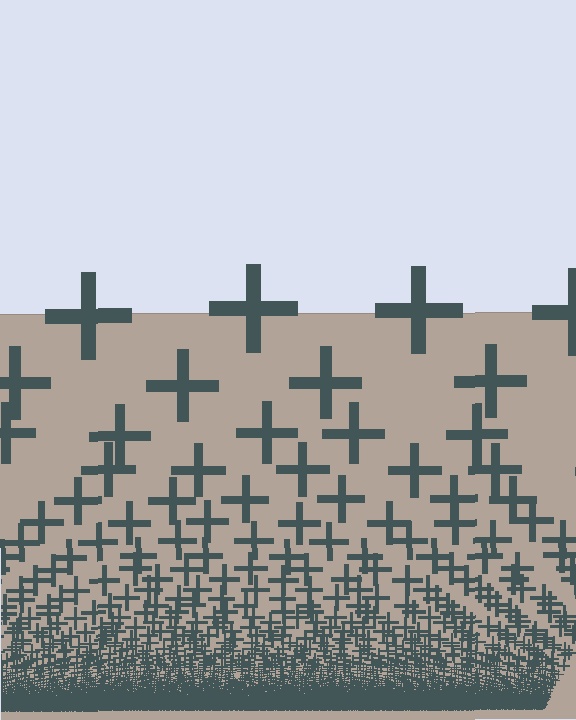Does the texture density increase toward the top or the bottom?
Density increases toward the bottom.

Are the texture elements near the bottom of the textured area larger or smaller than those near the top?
Smaller. The gradient is inverted — elements near the bottom are smaller and denser.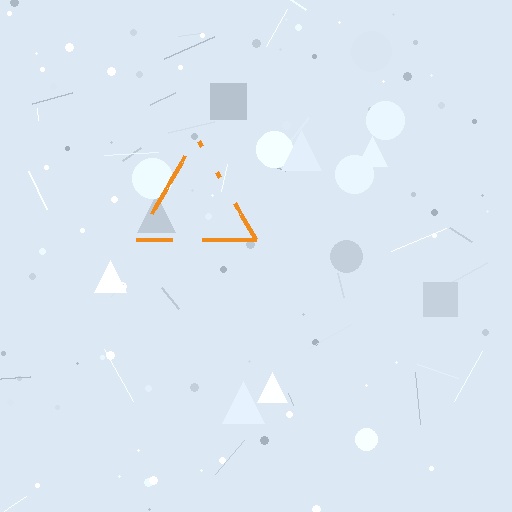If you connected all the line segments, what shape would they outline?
They would outline a triangle.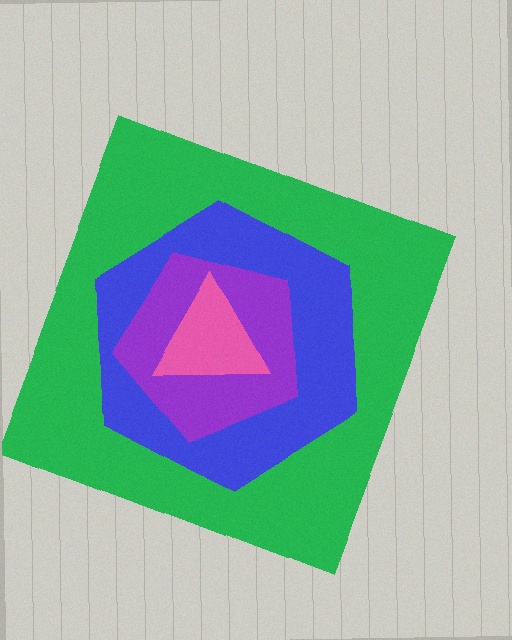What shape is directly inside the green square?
The blue hexagon.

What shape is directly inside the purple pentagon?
The pink triangle.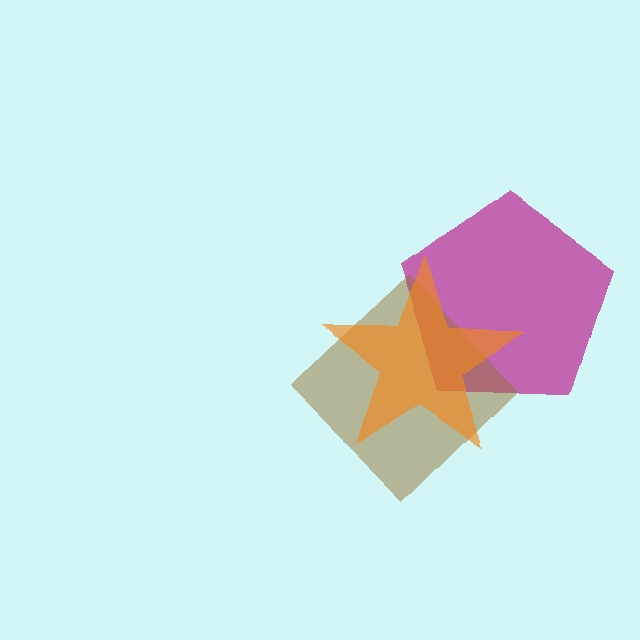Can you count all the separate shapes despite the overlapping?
Yes, there are 3 separate shapes.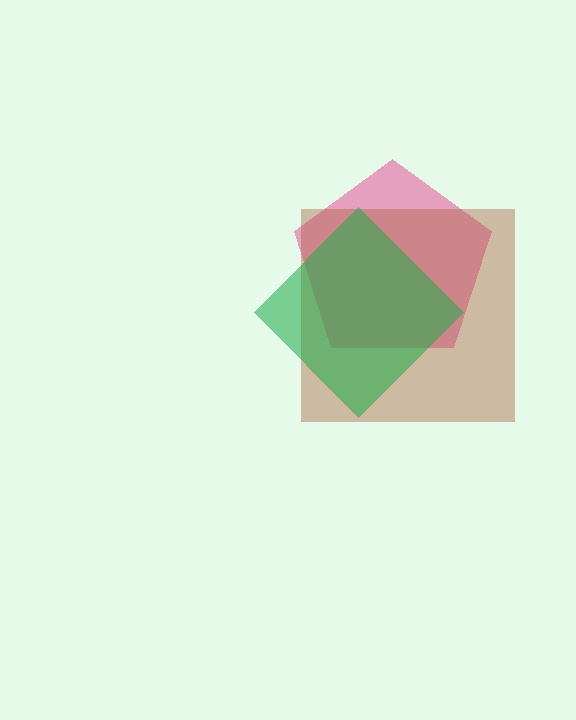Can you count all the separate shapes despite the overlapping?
Yes, there are 3 separate shapes.